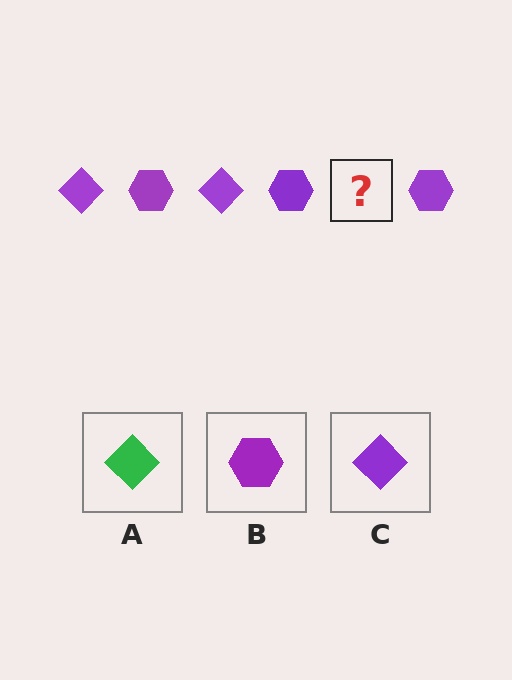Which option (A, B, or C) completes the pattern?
C.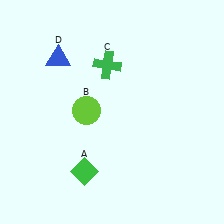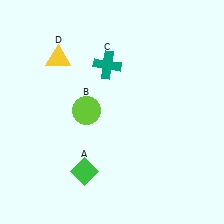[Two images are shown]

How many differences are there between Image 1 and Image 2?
There are 2 differences between the two images.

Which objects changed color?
C changed from green to teal. D changed from blue to yellow.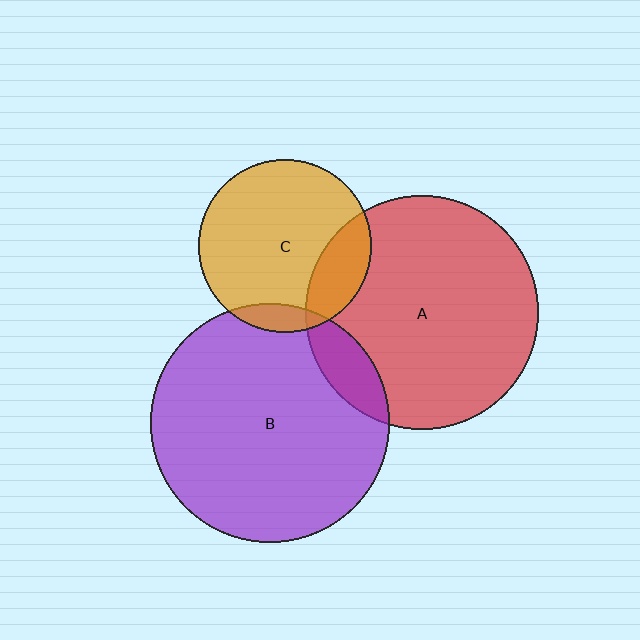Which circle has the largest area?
Circle B (purple).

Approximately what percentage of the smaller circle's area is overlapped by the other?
Approximately 10%.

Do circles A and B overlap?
Yes.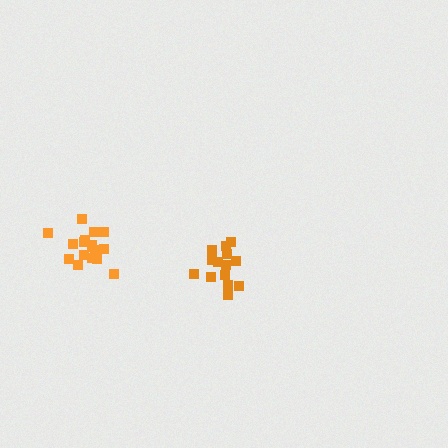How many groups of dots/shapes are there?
There are 2 groups.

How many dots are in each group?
Group 1: 14 dots, Group 2: 17 dots (31 total).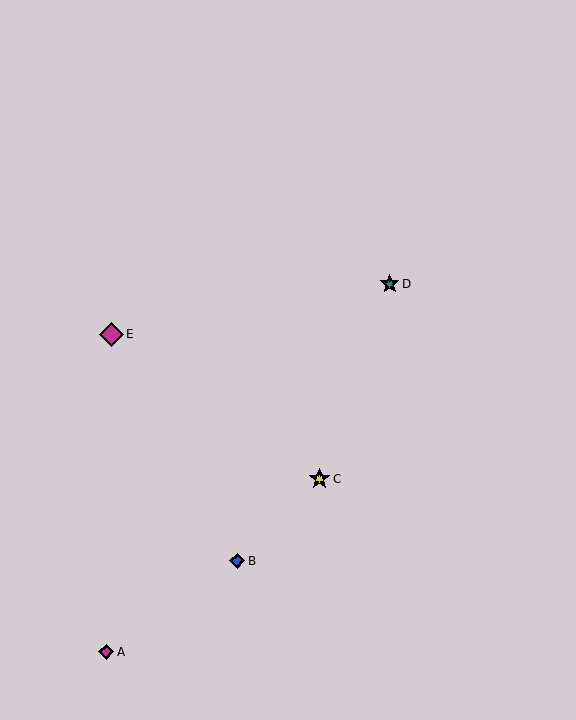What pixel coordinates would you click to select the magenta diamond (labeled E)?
Click at (111, 334) to select the magenta diamond E.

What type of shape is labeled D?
Shape D is a teal star.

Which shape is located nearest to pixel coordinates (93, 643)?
The magenta diamond (labeled A) at (106, 652) is nearest to that location.